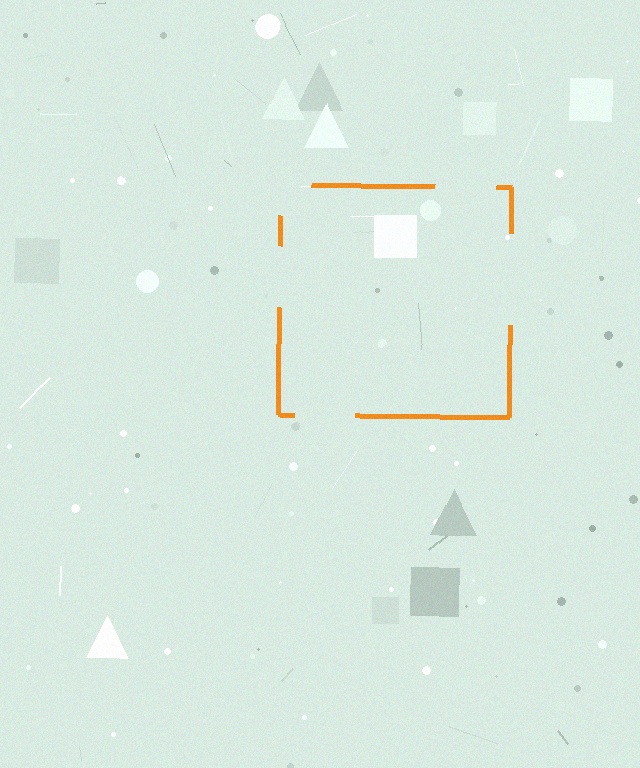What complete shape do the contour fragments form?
The contour fragments form a square.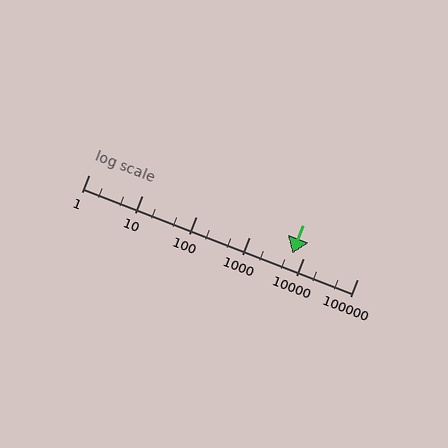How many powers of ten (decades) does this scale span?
The scale spans 5 decades, from 1 to 100000.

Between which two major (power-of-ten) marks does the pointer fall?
The pointer is between 1000 and 10000.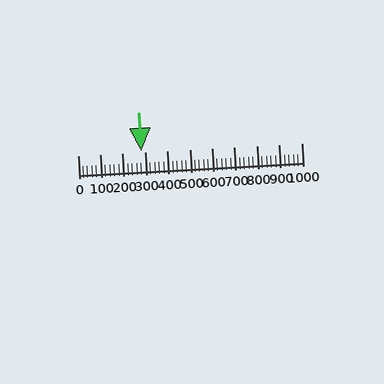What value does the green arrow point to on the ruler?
The green arrow points to approximately 284.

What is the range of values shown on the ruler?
The ruler shows values from 0 to 1000.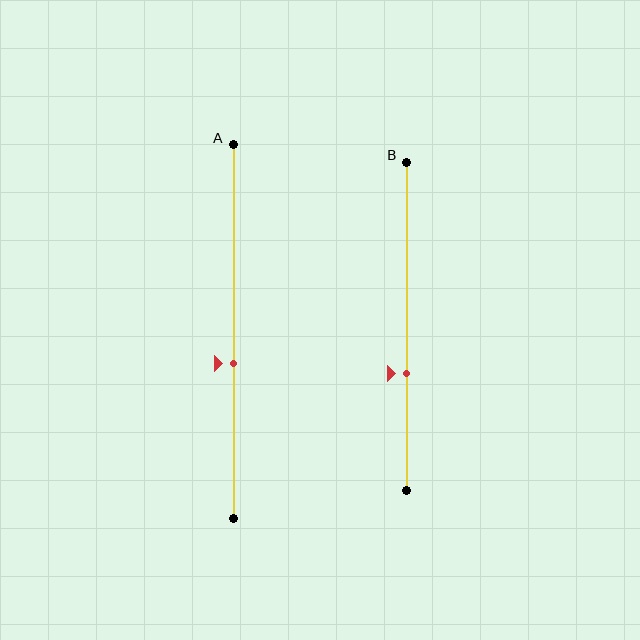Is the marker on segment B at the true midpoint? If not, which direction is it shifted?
No, the marker on segment B is shifted downward by about 14% of the segment length.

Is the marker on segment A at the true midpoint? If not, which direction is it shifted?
No, the marker on segment A is shifted downward by about 9% of the segment length.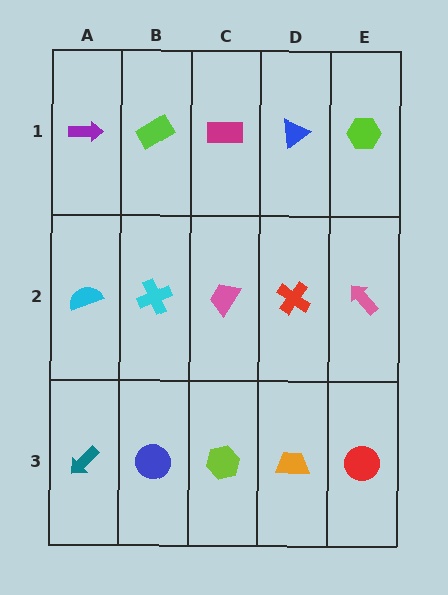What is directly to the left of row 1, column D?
A magenta rectangle.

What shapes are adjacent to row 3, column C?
A pink trapezoid (row 2, column C), a blue circle (row 3, column B), an orange trapezoid (row 3, column D).